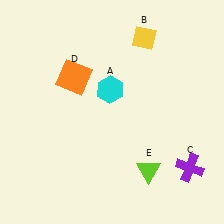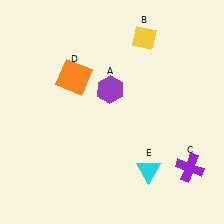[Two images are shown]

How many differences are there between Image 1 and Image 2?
There are 2 differences between the two images.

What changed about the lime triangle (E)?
In Image 1, E is lime. In Image 2, it changed to cyan.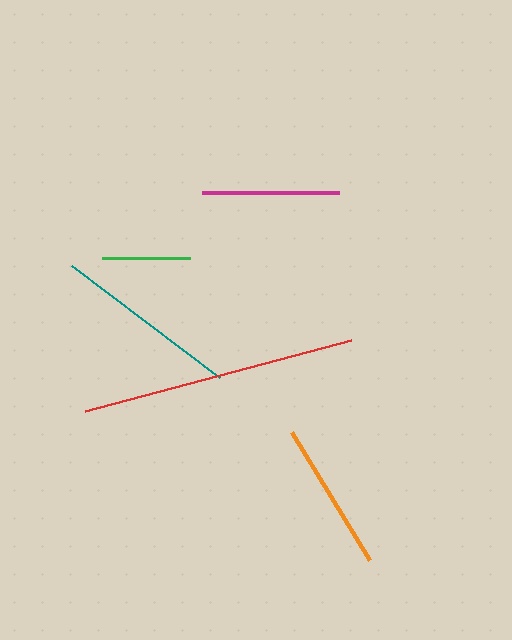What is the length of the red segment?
The red segment is approximately 276 pixels long.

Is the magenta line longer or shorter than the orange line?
The orange line is longer than the magenta line.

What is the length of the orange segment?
The orange segment is approximately 149 pixels long.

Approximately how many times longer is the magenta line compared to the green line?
The magenta line is approximately 1.6 times the length of the green line.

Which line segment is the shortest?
The green line is the shortest at approximately 88 pixels.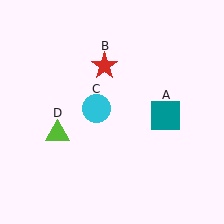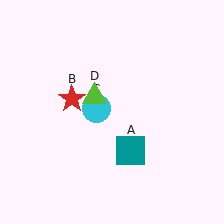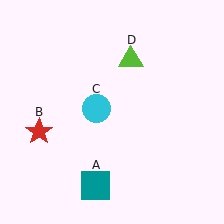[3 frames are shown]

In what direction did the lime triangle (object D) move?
The lime triangle (object D) moved up and to the right.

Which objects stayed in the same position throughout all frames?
Cyan circle (object C) remained stationary.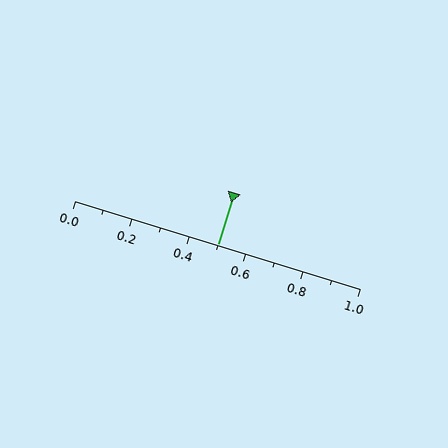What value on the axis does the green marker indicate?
The marker indicates approximately 0.5.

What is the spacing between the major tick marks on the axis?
The major ticks are spaced 0.2 apart.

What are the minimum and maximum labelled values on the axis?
The axis runs from 0.0 to 1.0.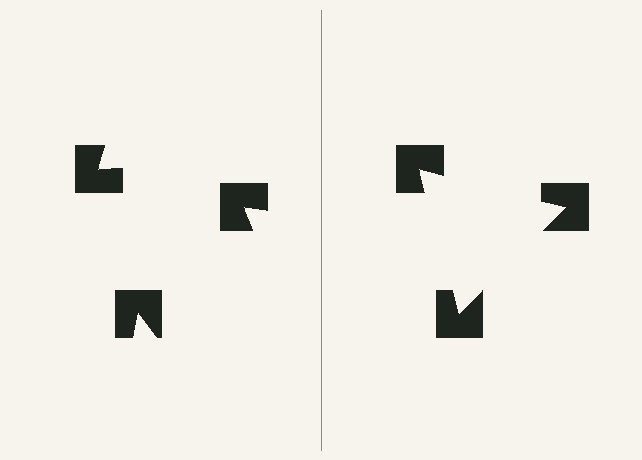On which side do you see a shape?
An illusory triangle appears on the right side. On the left side the wedge cuts are rotated, so no coherent shape forms.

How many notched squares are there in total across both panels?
6 — 3 on each side.